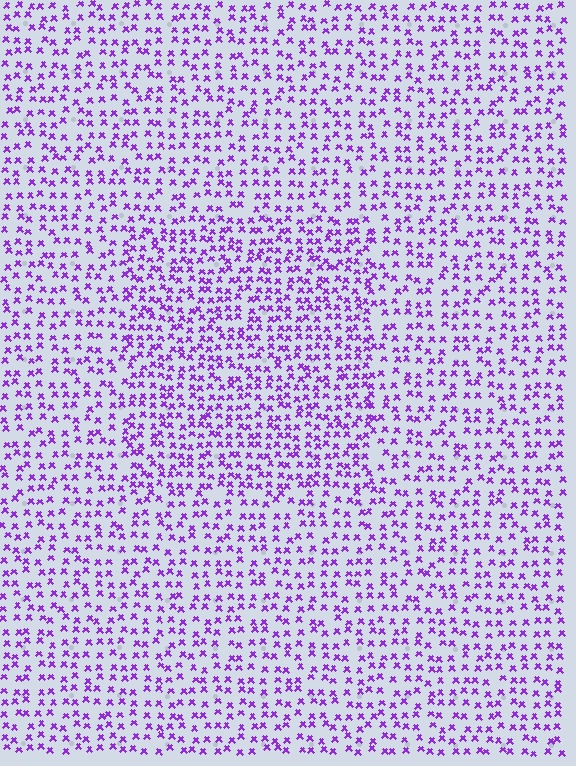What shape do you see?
I see a rectangle.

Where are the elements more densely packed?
The elements are more densely packed inside the rectangle boundary.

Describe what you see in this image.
The image contains small purple elements arranged at two different densities. A rectangle-shaped region is visible where the elements are more densely packed than the surrounding area.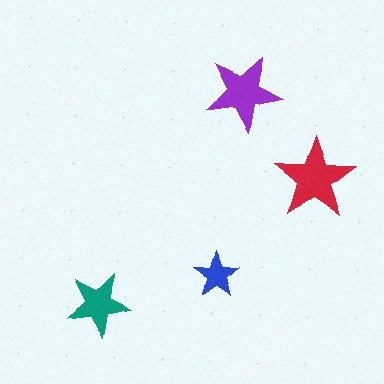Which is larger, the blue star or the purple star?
The purple one.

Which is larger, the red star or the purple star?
The red one.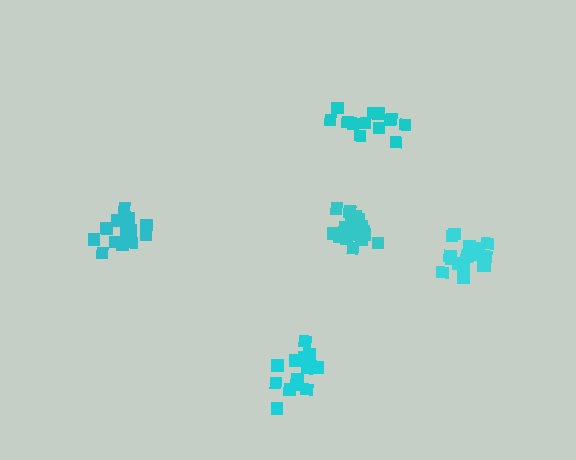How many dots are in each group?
Group 1: 14 dots, Group 2: 16 dots, Group 3: 19 dots, Group 4: 13 dots, Group 5: 19 dots (81 total).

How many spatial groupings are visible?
There are 5 spatial groupings.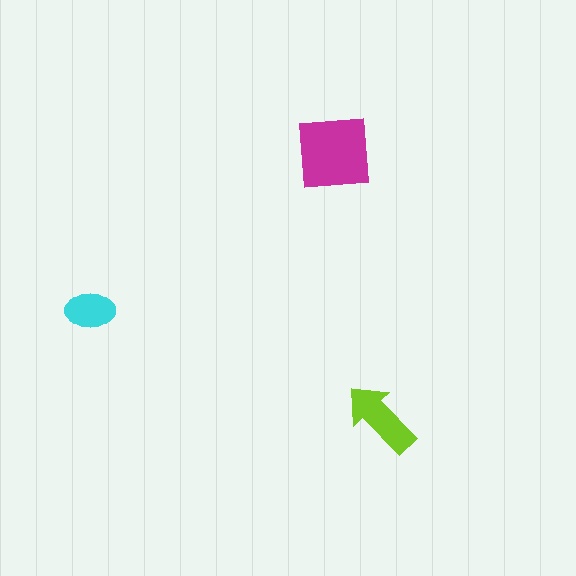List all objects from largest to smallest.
The magenta square, the lime arrow, the cyan ellipse.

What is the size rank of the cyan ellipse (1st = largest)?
3rd.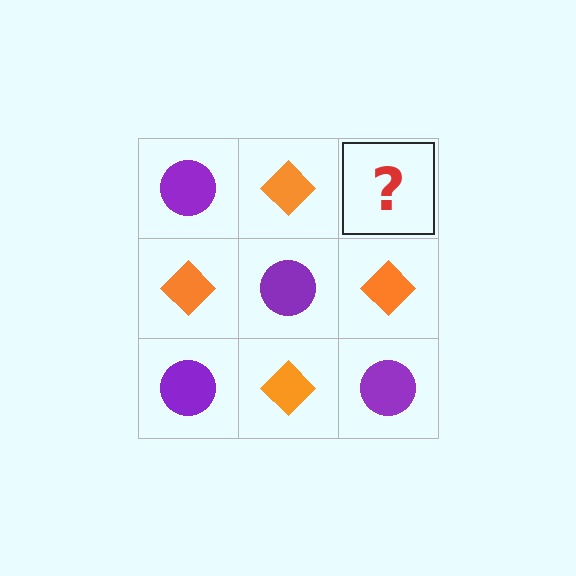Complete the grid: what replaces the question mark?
The question mark should be replaced with a purple circle.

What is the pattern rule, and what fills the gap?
The rule is that it alternates purple circle and orange diamond in a checkerboard pattern. The gap should be filled with a purple circle.